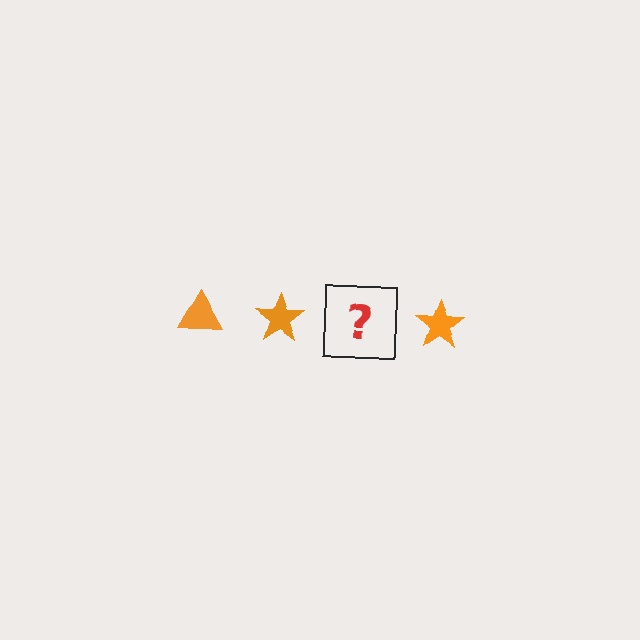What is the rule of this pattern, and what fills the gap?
The rule is that the pattern cycles through triangle, star shapes in orange. The gap should be filled with an orange triangle.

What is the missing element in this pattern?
The missing element is an orange triangle.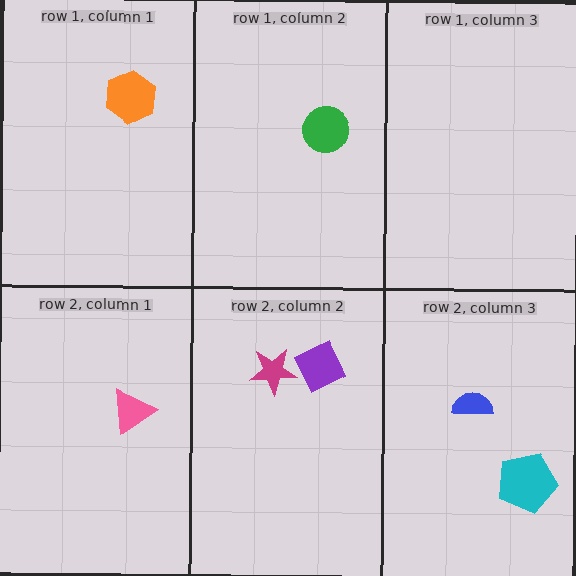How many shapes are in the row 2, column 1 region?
1.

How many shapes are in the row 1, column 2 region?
1.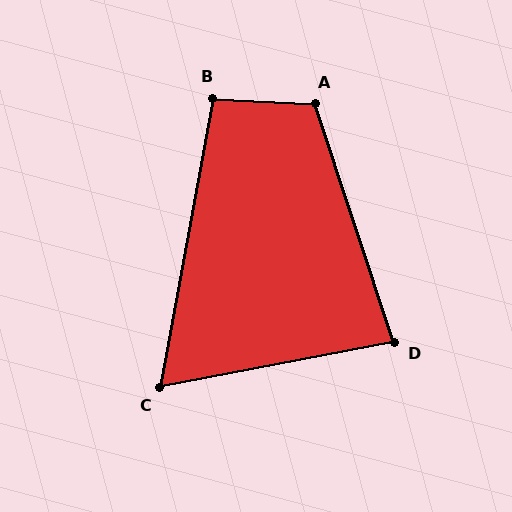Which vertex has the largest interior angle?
A, at approximately 111 degrees.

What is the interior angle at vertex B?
Approximately 97 degrees (obtuse).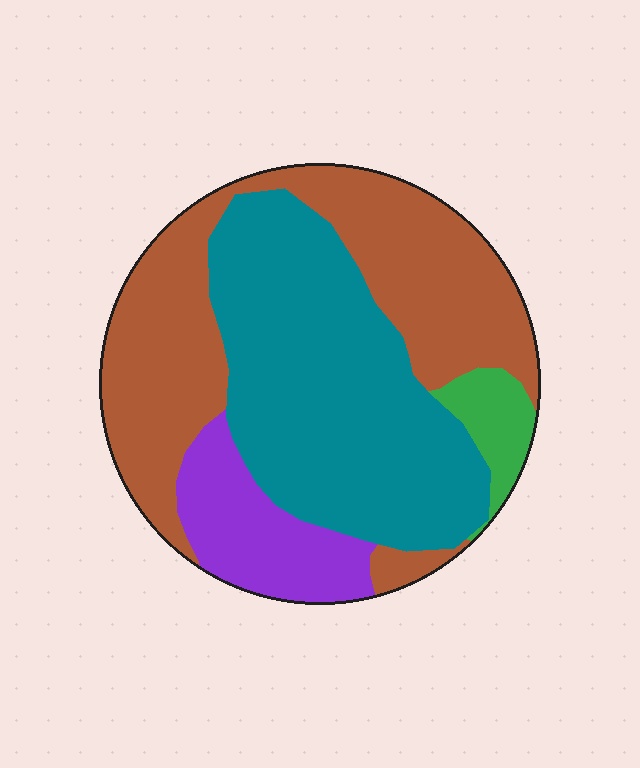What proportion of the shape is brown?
Brown covers roughly 40% of the shape.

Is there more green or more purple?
Purple.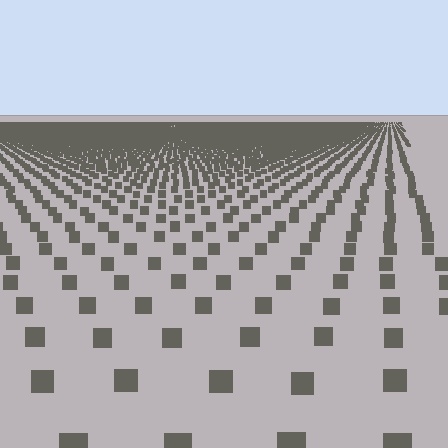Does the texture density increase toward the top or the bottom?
Density increases toward the top.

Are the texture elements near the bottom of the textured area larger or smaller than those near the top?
Larger. Near the bottom, elements are closer to the viewer and appear at a bigger on-screen size.